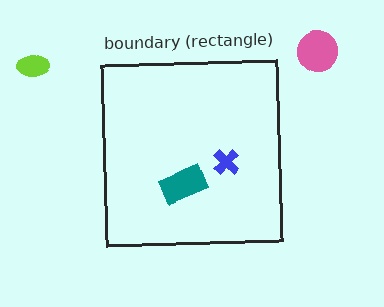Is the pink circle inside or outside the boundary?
Outside.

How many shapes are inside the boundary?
2 inside, 2 outside.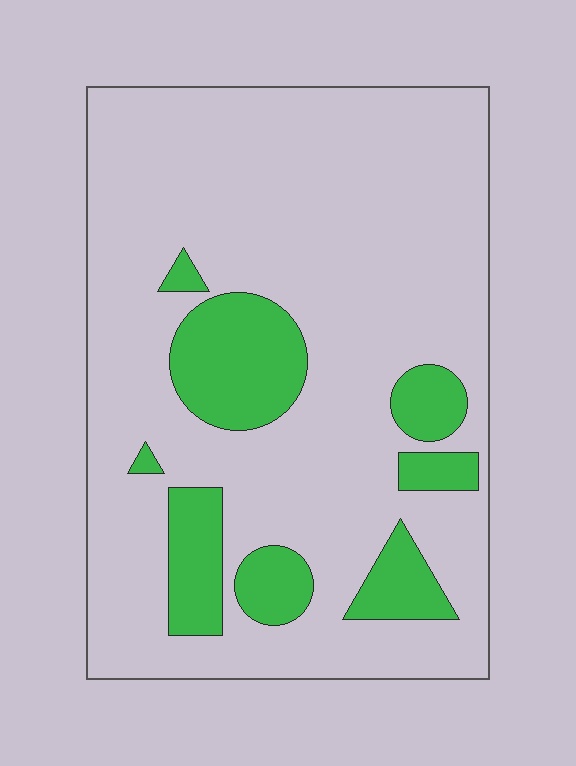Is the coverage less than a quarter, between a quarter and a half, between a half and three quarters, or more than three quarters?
Less than a quarter.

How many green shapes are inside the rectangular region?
8.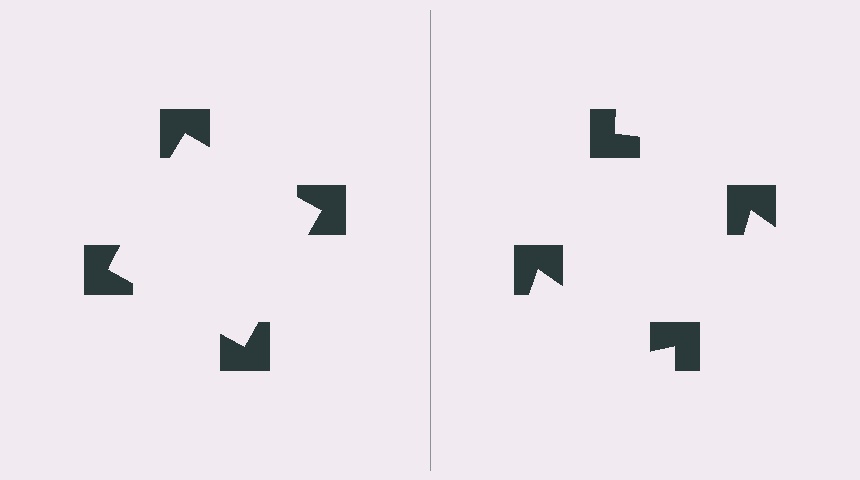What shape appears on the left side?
An illusory square.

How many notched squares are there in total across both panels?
8 — 4 on each side.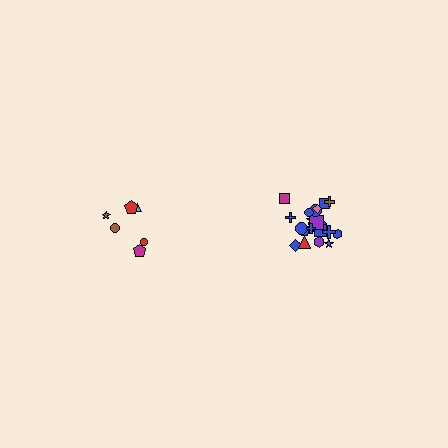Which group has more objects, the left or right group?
The right group.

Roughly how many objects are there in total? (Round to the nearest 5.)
Roughly 30 objects in total.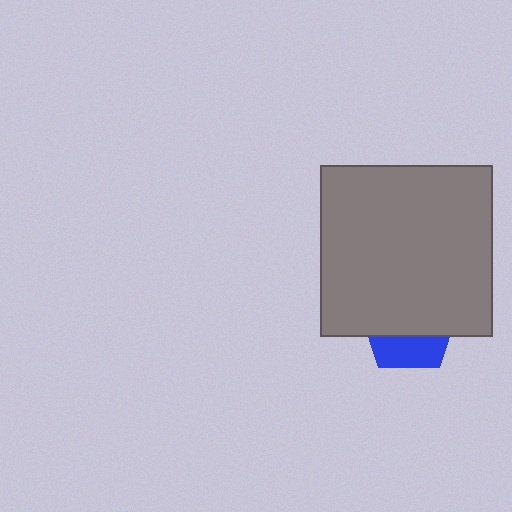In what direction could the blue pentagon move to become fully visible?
The blue pentagon could move down. That would shift it out from behind the gray square entirely.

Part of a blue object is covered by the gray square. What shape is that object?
It is a pentagon.